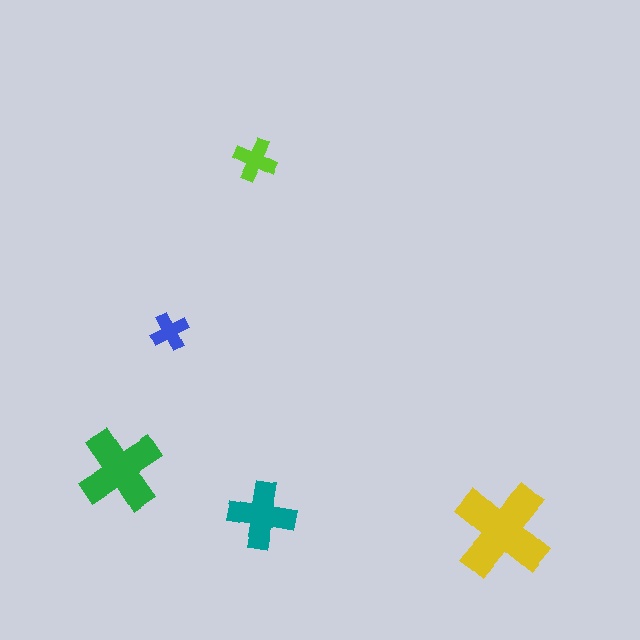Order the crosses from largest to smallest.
the yellow one, the green one, the teal one, the lime one, the blue one.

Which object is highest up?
The lime cross is topmost.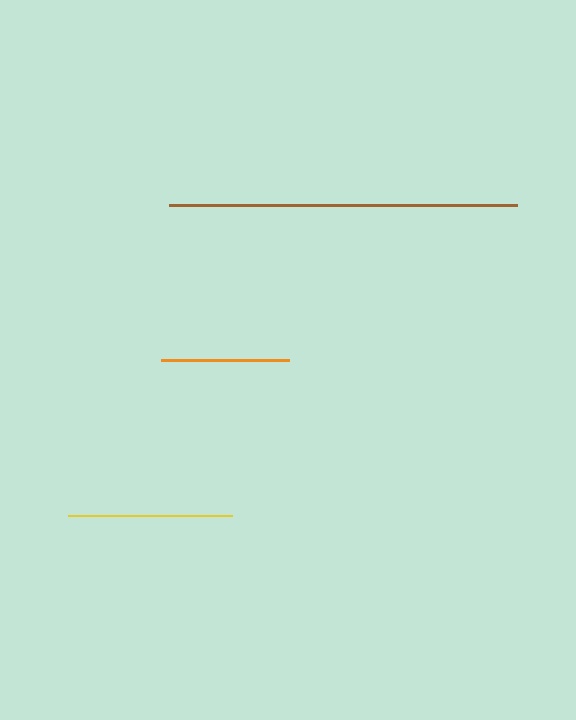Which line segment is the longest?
The brown line is the longest at approximately 348 pixels.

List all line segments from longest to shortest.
From longest to shortest: brown, yellow, orange.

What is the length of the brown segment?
The brown segment is approximately 348 pixels long.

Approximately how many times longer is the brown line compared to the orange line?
The brown line is approximately 2.7 times the length of the orange line.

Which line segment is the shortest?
The orange line is the shortest at approximately 128 pixels.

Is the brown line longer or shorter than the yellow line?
The brown line is longer than the yellow line.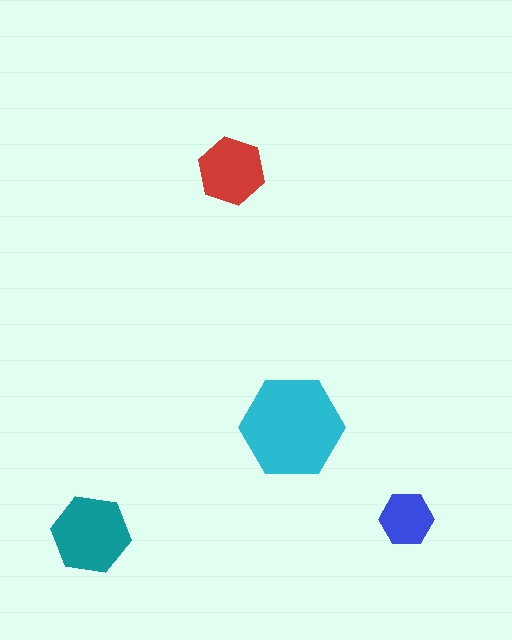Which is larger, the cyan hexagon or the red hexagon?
The cyan one.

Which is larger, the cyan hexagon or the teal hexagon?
The cyan one.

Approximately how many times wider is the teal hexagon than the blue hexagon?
About 1.5 times wider.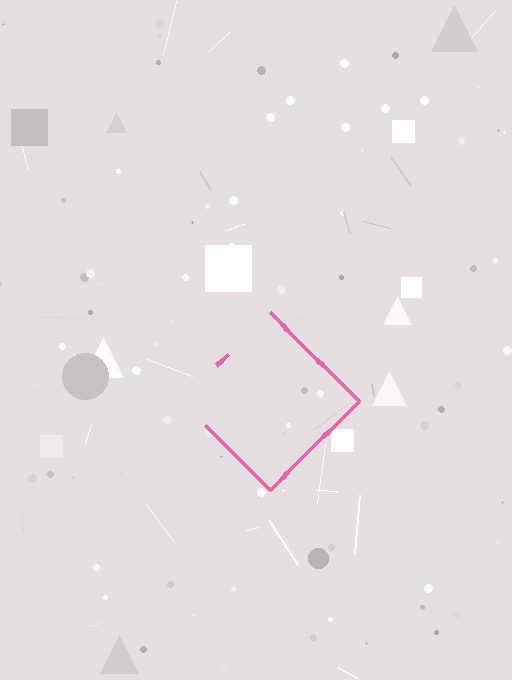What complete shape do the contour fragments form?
The contour fragments form a diamond.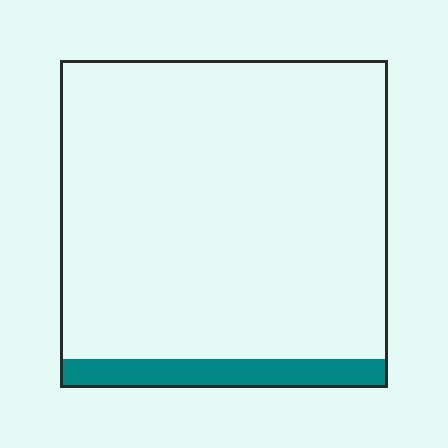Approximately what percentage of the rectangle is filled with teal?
Approximately 10%.